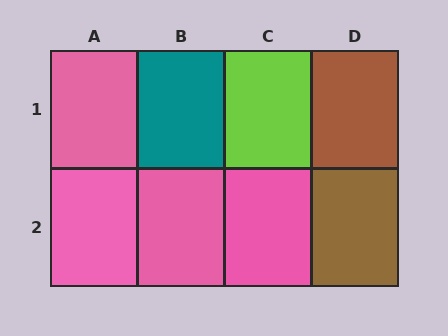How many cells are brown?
2 cells are brown.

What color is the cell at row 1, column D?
Brown.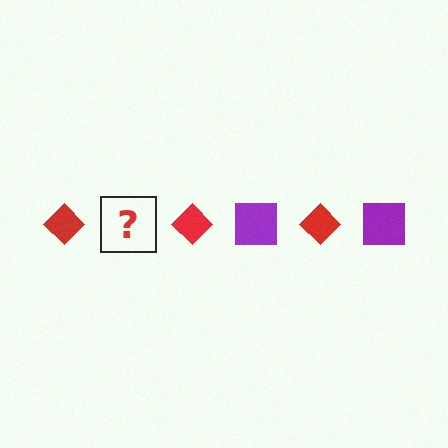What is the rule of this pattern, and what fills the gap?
The rule is that the pattern alternates between red diamond and purple square. The gap should be filled with a purple square.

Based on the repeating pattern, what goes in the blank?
The blank should be a purple square.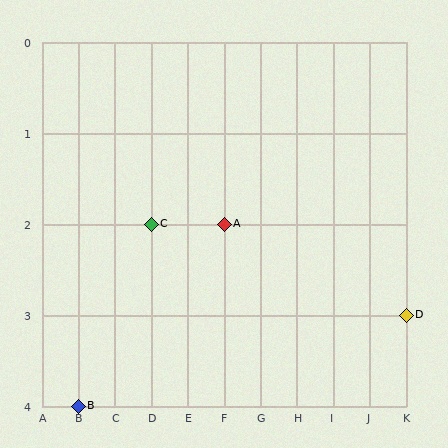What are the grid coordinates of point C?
Point C is at grid coordinates (D, 2).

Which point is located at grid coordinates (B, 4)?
Point B is at (B, 4).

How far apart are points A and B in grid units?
Points A and B are 4 columns and 2 rows apart (about 4.5 grid units diagonally).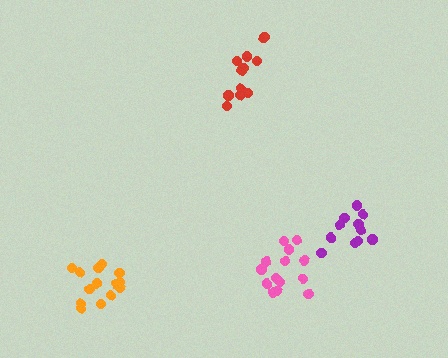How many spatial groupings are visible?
There are 4 spatial groupings.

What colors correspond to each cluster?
The clusters are colored: purple, pink, red, orange.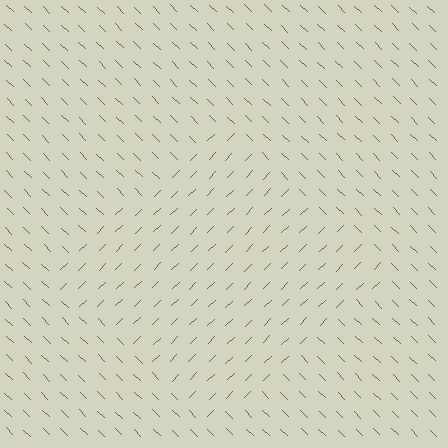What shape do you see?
I see a diamond.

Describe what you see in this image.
The image is filled with small brown line segments. A diamond region in the image has lines oriented differently from the surrounding lines, creating a visible texture boundary.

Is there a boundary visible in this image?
Yes, there is a texture boundary formed by a change in line orientation.